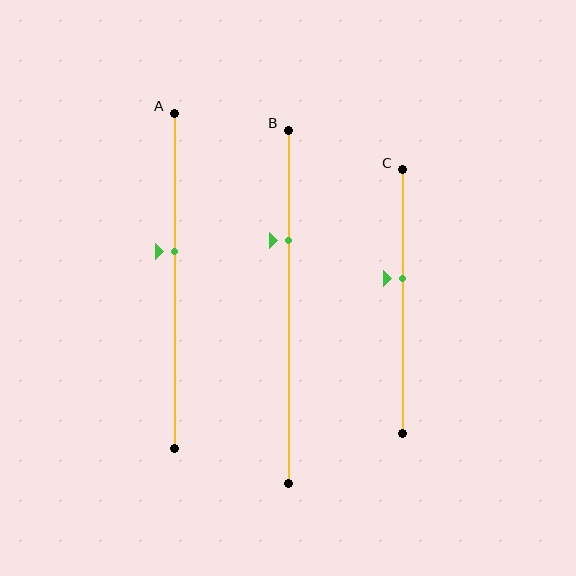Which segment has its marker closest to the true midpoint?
Segment A has its marker closest to the true midpoint.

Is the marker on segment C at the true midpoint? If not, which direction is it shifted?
No, the marker on segment C is shifted upward by about 9% of the segment length.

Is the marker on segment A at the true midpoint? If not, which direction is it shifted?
No, the marker on segment A is shifted upward by about 9% of the segment length.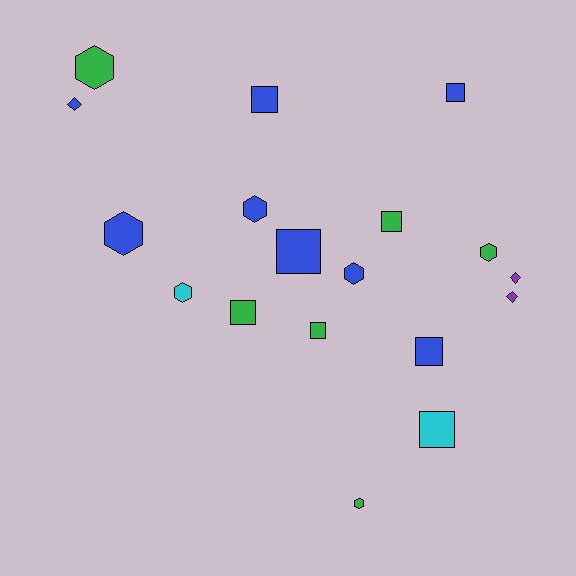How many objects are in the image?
There are 18 objects.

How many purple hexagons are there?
There are no purple hexagons.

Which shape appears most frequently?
Square, with 8 objects.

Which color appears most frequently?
Blue, with 8 objects.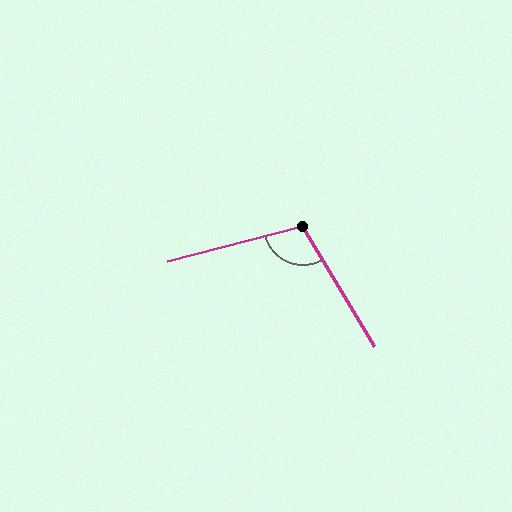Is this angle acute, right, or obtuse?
It is obtuse.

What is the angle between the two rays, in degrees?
Approximately 106 degrees.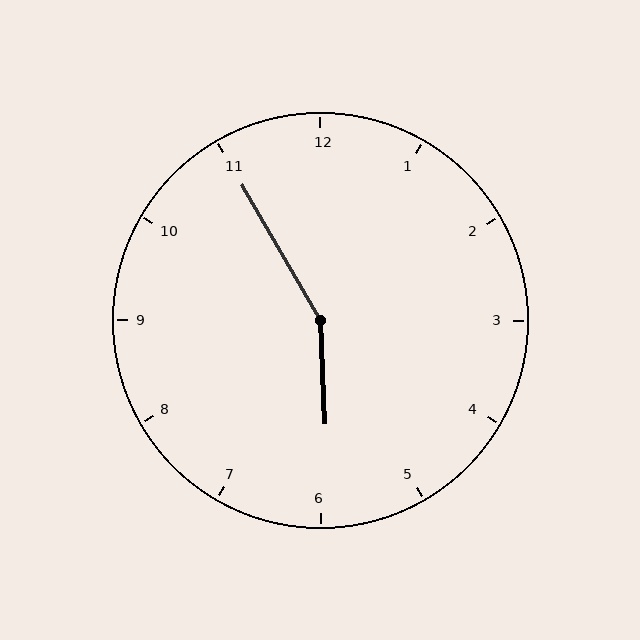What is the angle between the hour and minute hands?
Approximately 152 degrees.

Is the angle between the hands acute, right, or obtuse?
It is obtuse.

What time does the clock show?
5:55.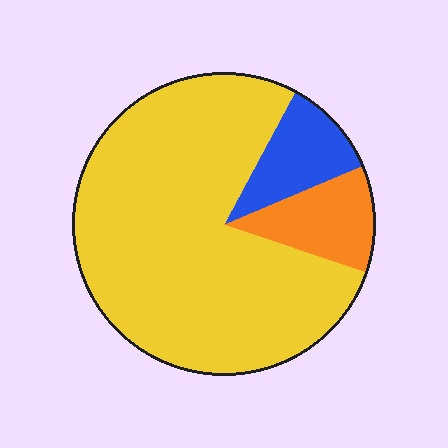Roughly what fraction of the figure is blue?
Blue covers 11% of the figure.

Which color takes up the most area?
Yellow, at roughly 80%.